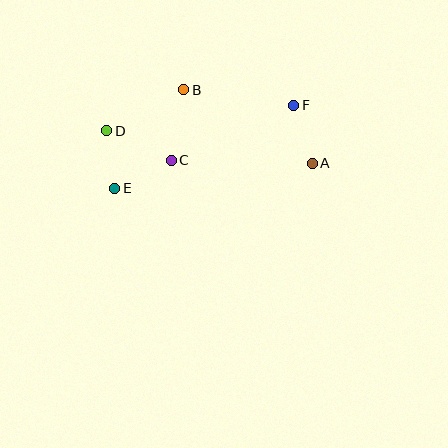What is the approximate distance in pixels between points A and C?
The distance between A and C is approximately 141 pixels.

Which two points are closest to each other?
Points D and E are closest to each other.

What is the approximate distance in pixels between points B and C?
The distance between B and C is approximately 72 pixels.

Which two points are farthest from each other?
Points A and D are farthest from each other.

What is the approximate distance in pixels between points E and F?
The distance between E and F is approximately 197 pixels.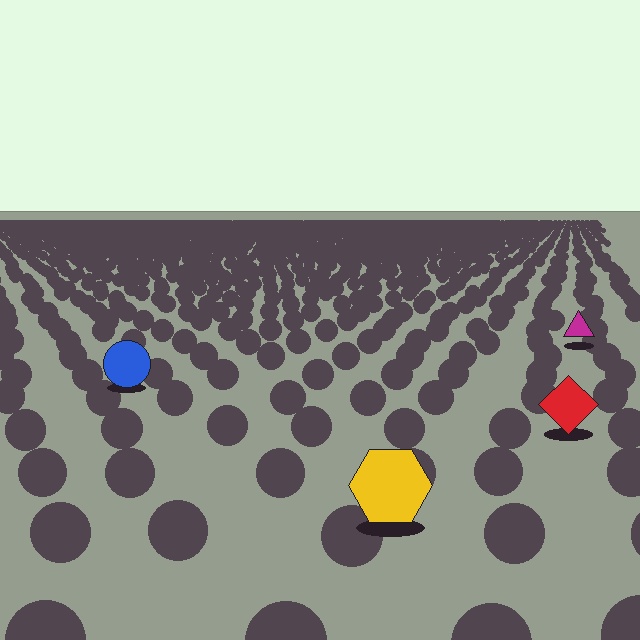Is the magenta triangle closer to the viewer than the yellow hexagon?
No. The yellow hexagon is closer — you can tell from the texture gradient: the ground texture is coarser near it.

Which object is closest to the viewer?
The yellow hexagon is closest. The texture marks near it are larger and more spread out.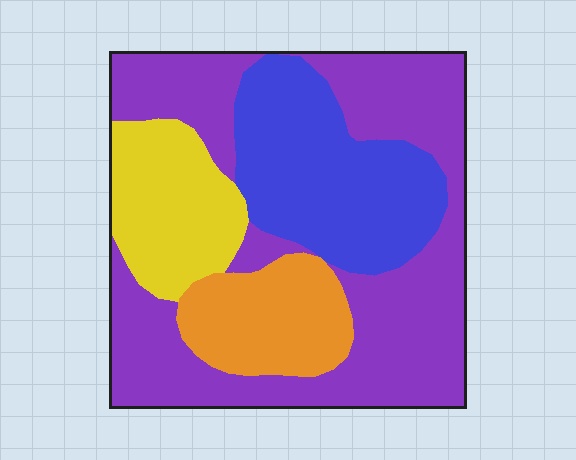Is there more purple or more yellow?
Purple.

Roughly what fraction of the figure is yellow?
Yellow covers around 15% of the figure.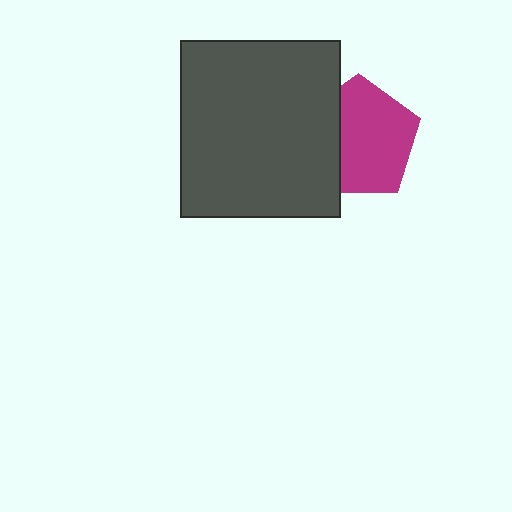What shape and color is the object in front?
The object in front is a dark gray rectangle.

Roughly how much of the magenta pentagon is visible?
Most of it is visible (roughly 68%).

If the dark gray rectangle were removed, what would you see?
You would see the complete magenta pentagon.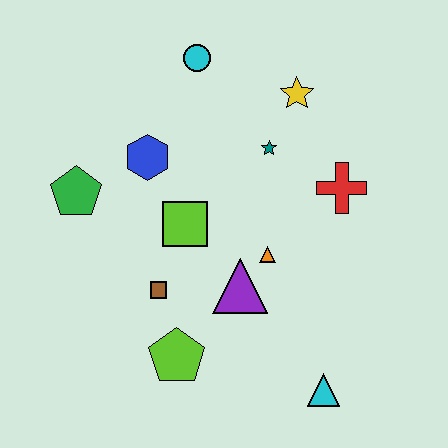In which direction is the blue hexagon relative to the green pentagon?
The blue hexagon is to the right of the green pentagon.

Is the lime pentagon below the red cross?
Yes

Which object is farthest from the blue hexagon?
The cyan triangle is farthest from the blue hexagon.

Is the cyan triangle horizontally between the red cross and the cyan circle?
Yes